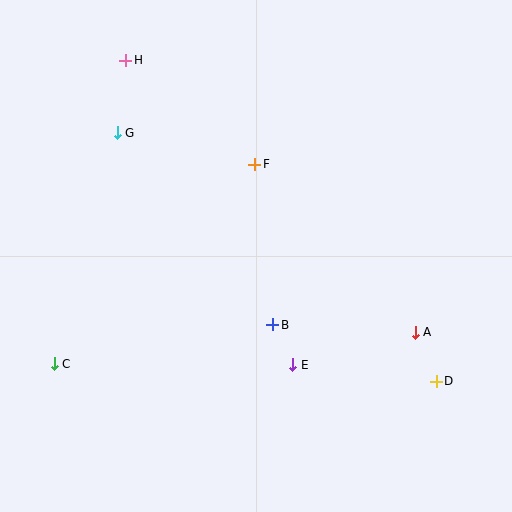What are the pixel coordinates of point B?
Point B is at (273, 325).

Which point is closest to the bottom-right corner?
Point D is closest to the bottom-right corner.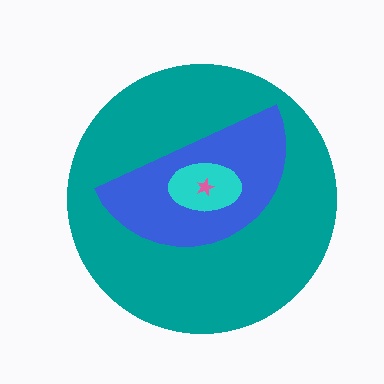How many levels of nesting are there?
4.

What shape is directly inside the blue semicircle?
The cyan ellipse.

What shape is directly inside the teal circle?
The blue semicircle.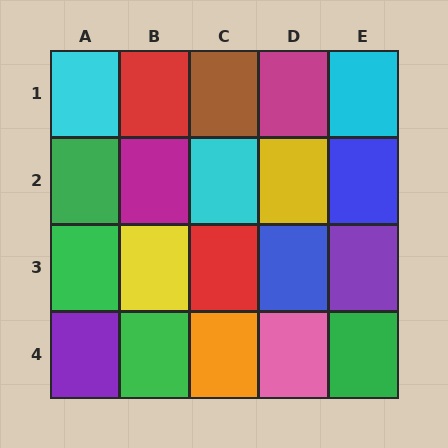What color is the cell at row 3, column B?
Yellow.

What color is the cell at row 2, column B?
Magenta.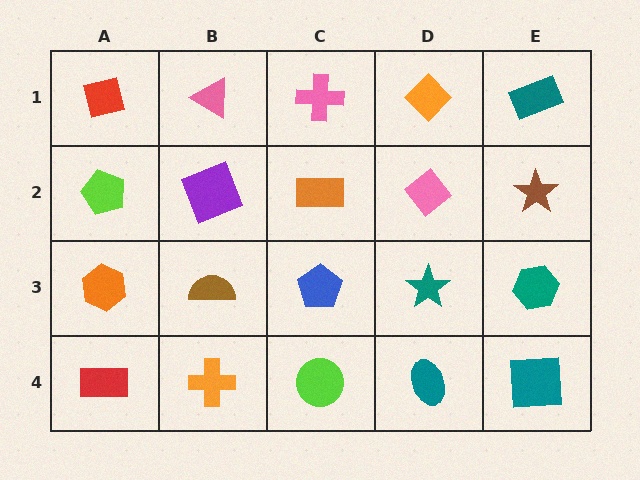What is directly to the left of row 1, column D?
A pink cross.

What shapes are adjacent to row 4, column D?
A teal star (row 3, column D), a lime circle (row 4, column C), a teal square (row 4, column E).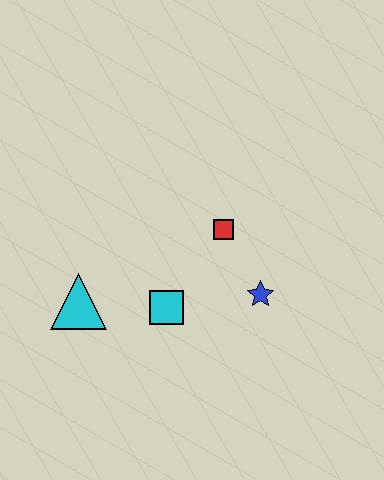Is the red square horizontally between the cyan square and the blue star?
Yes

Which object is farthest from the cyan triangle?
The blue star is farthest from the cyan triangle.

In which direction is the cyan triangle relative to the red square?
The cyan triangle is to the left of the red square.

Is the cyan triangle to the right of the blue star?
No